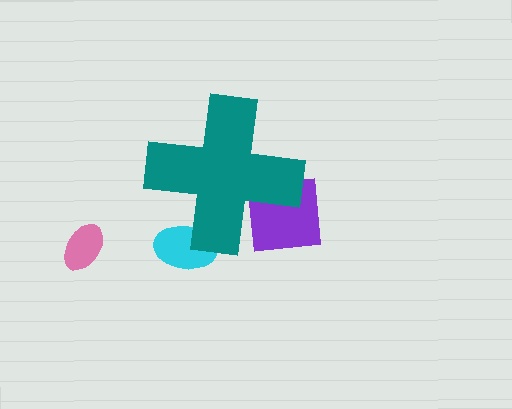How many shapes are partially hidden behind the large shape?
2 shapes are partially hidden.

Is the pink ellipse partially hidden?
No, the pink ellipse is fully visible.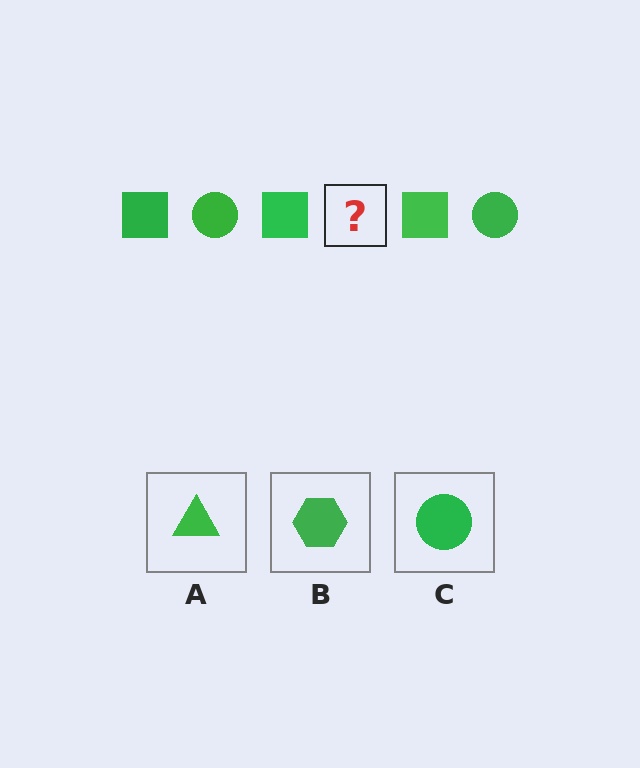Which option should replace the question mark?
Option C.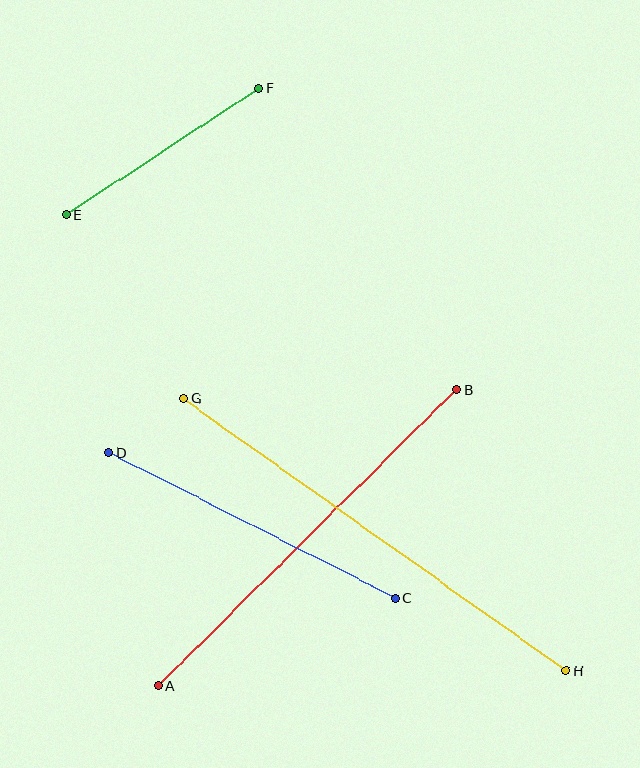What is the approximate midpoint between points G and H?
The midpoint is at approximately (375, 535) pixels.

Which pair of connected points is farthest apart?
Points G and H are farthest apart.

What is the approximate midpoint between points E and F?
The midpoint is at approximately (162, 152) pixels.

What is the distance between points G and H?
The distance is approximately 469 pixels.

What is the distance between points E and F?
The distance is approximately 230 pixels.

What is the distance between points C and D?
The distance is approximately 322 pixels.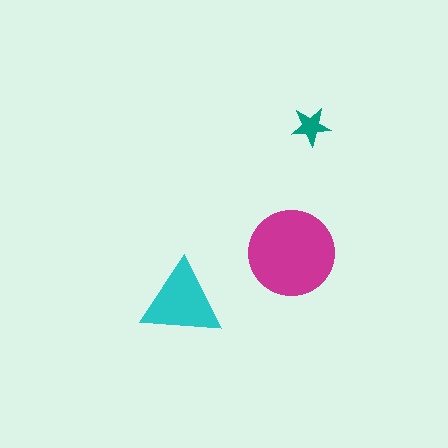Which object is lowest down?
The cyan triangle is bottommost.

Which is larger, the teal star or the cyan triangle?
The cyan triangle.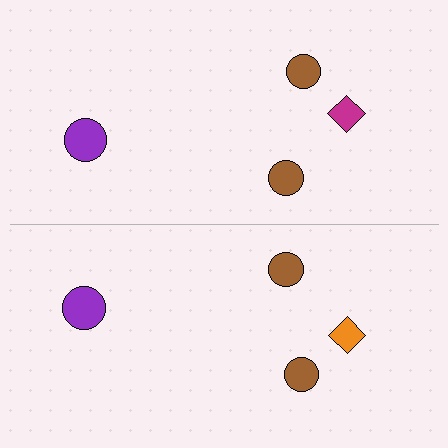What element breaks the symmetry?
The orange diamond on the bottom side breaks the symmetry — its mirror counterpart is magenta.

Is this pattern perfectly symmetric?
No, the pattern is not perfectly symmetric. The orange diamond on the bottom side breaks the symmetry — its mirror counterpart is magenta.